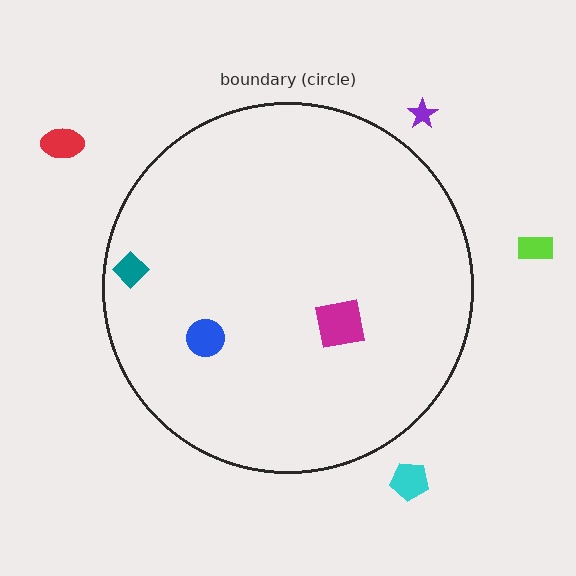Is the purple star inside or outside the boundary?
Outside.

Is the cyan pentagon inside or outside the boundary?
Outside.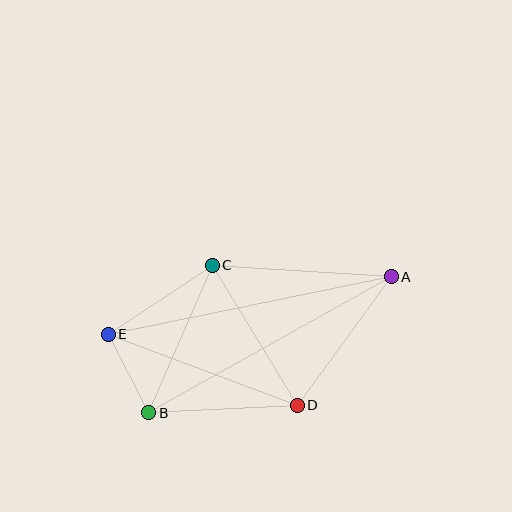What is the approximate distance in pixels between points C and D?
The distance between C and D is approximately 163 pixels.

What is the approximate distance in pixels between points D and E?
The distance between D and E is approximately 202 pixels.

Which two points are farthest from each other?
Points A and E are farthest from each other.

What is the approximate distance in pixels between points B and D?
The distance between B and D is approximately 149 pixels.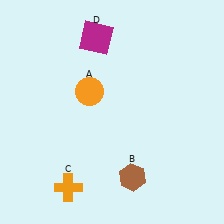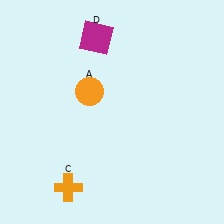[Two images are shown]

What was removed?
The brown hexagon (B) was removed in Image 2.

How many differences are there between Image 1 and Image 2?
There is 1 difference between the two images.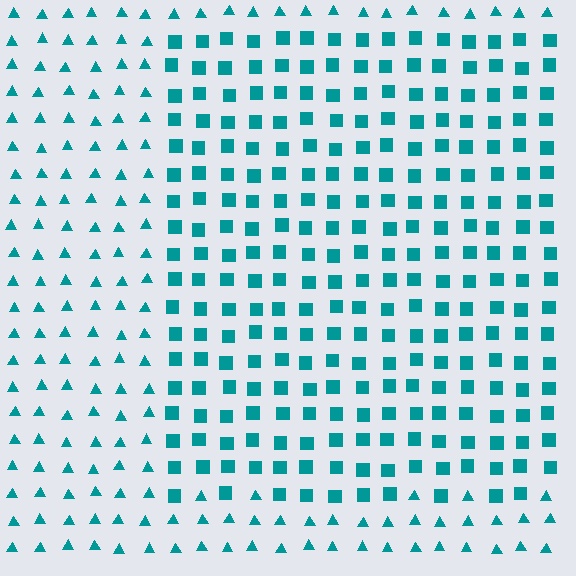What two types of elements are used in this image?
The image uses squares inside the rectangle region and triangles outside it.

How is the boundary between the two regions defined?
The boundary is defined by a change in element shape: squares inside vs. triangles outside. All elements share the same color and spacing.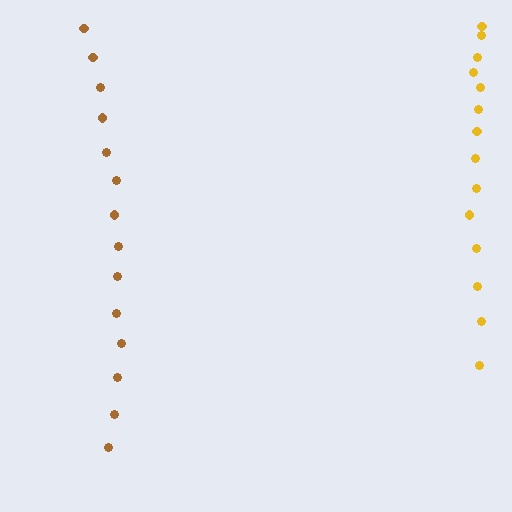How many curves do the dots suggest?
There are 2 distinct paths.